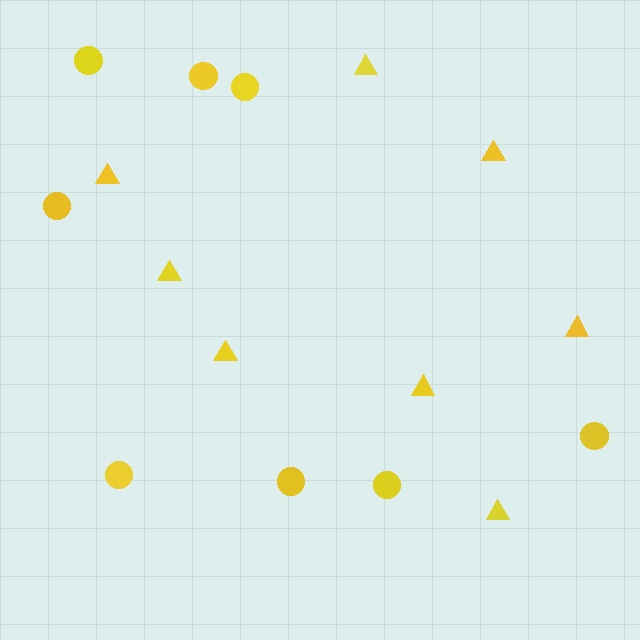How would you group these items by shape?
There are 2 groups: one group of triangles (8) and one group of circles (8).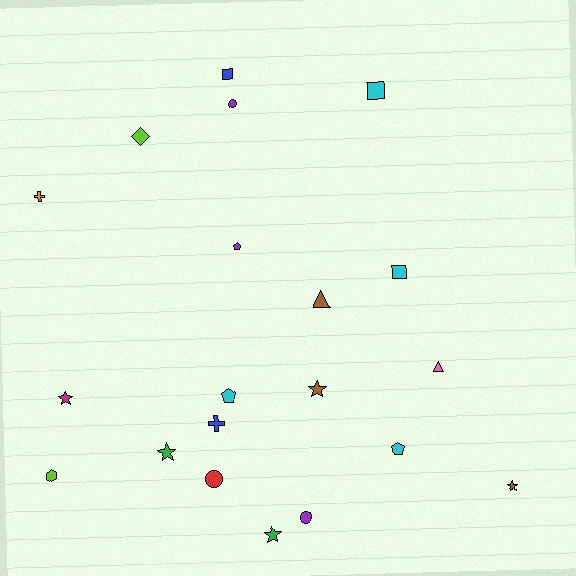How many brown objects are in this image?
There are 3 brown objects.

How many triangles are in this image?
There are 2 triangles.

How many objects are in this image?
There are 20 objects.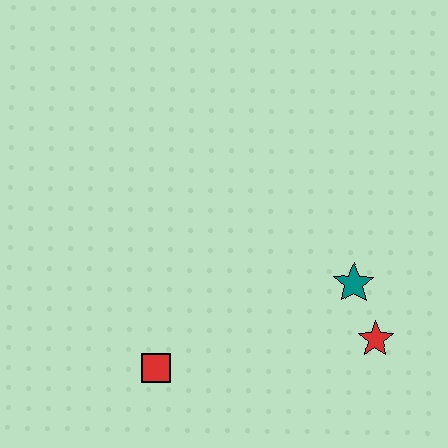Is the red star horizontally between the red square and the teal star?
No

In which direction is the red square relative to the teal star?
The red square is to the left of the teal star.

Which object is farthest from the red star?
The red square is farthest from the red star.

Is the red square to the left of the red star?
Yes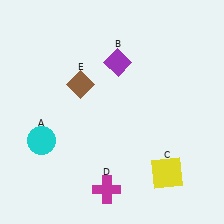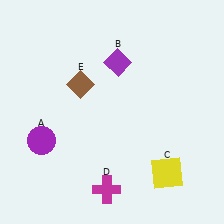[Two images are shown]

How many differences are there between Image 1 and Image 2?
There is 1 difference between the two images.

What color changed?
The circle (A) changed from cyan in Image 1 to purple in Image 2.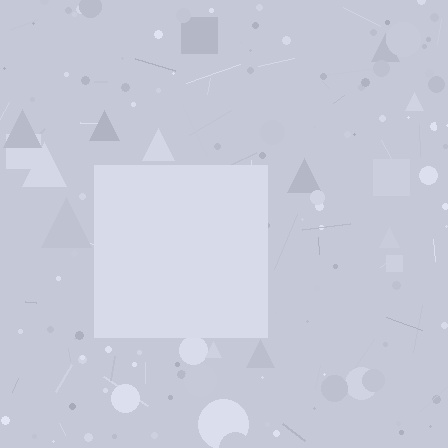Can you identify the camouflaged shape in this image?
The camouflaged shape is a square.